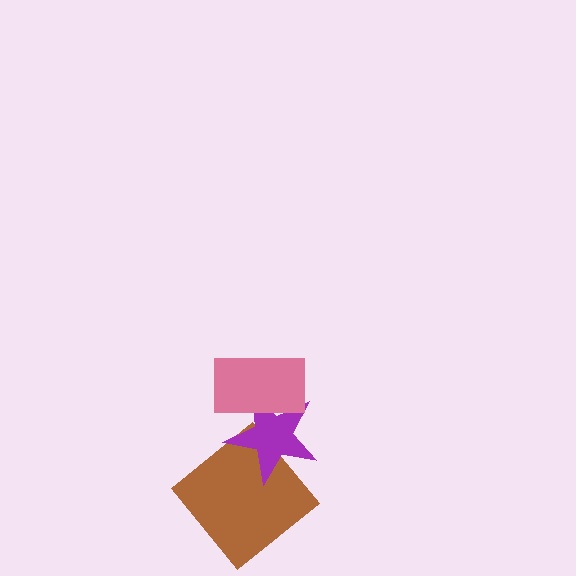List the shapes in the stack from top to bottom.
From top to bottom: the pink rectangle, the purple star, the brown diamond.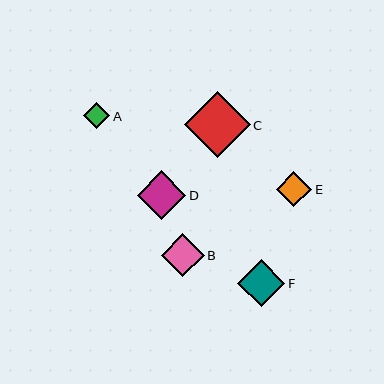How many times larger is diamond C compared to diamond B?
Diamond C is approximately 1.5 times the size of diamond B.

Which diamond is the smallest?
Diamond A is the smallest with a size of approximately 26 pixels.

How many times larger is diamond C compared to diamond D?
Diamond C is approximately 1.4 times the size of diamond D.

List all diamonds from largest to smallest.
From largest to smallest: C, D, F, B, E, A.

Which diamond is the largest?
Diamond C is the largest with a size of approximately 65 pixels.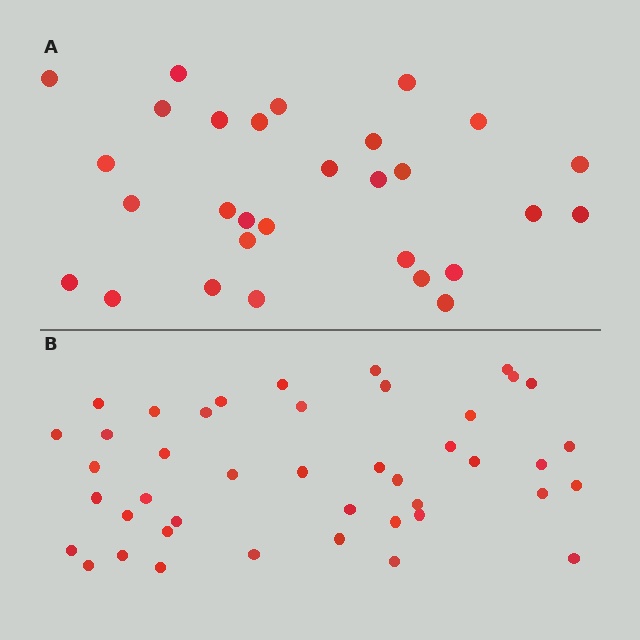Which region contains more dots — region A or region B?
Region B (the bottom region) has more dots.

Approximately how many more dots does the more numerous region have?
Region B has approximately 15 more dots than region A.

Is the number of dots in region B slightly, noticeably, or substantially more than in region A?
Region B has substantially more. The ratio is roughly 1.5 to 1.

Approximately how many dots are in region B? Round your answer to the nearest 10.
About 40 dots. (The exact count is 43, which rounds to 40.)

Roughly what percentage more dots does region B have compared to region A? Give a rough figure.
About 50% more.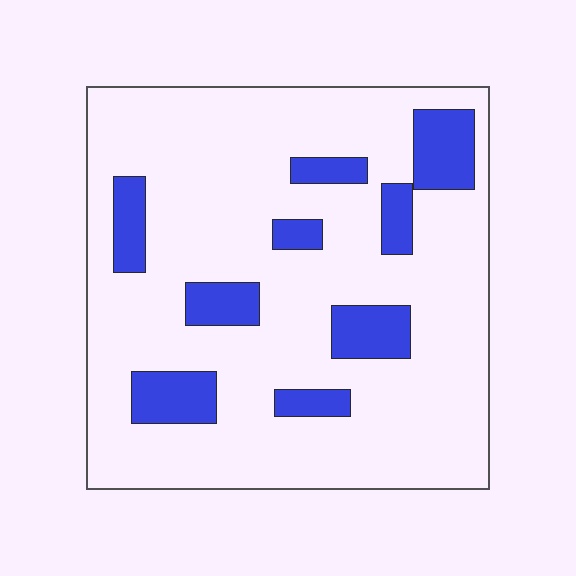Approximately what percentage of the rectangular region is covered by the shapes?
Approximately 15%.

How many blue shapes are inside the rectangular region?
9.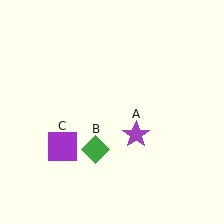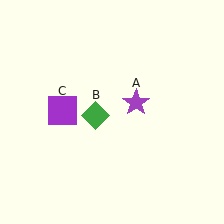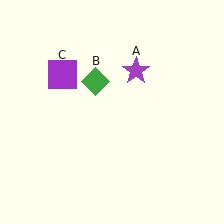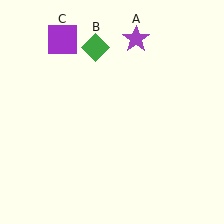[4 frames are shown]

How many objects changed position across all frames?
3 objects changed position: purple star (object A), green diamond (object B), purple square (object C).